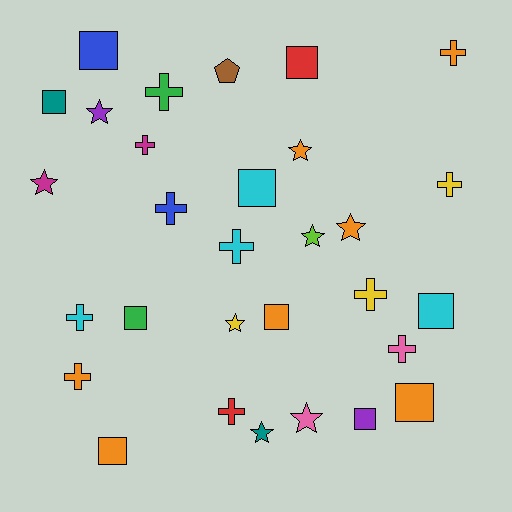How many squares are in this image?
There are 10 squares.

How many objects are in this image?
There are 30 objects.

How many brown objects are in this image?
There is 1 brown object.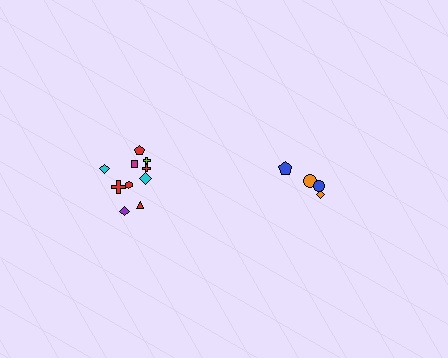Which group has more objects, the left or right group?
The left group.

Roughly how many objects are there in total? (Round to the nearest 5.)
Roughly 15 objects in total.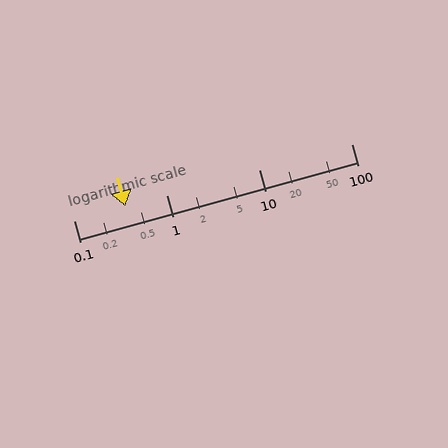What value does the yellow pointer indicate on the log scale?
The pointer indicates approximately 0.36.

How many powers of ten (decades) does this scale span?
The scale spans 3 decades, from 0.1 to 100.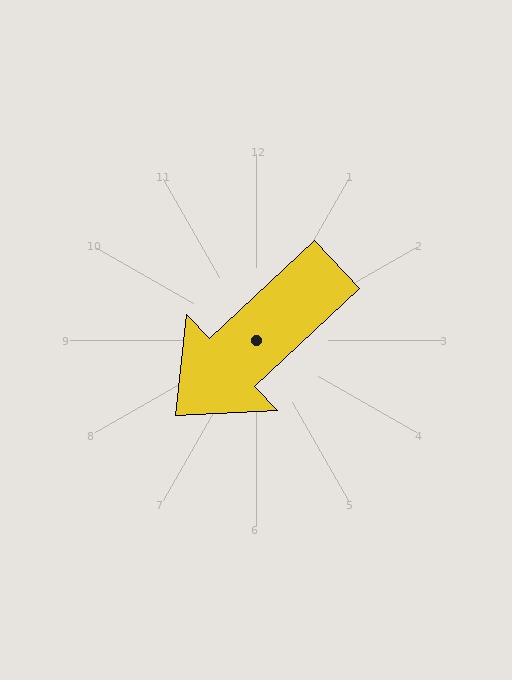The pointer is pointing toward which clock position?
Roughly 8 o'clock.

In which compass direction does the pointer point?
Southwest.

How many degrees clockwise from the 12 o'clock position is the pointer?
Approximately 227 degrees.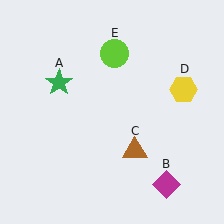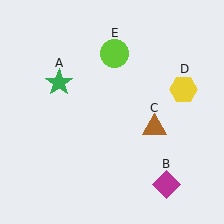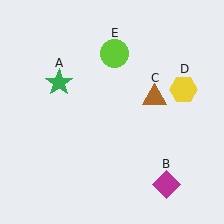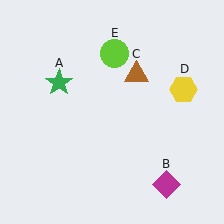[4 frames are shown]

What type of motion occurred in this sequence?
The brown triangle (object C) rotated counterclockwise around the center of the scene.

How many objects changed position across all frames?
1 object changed position: brown triangle (object C).